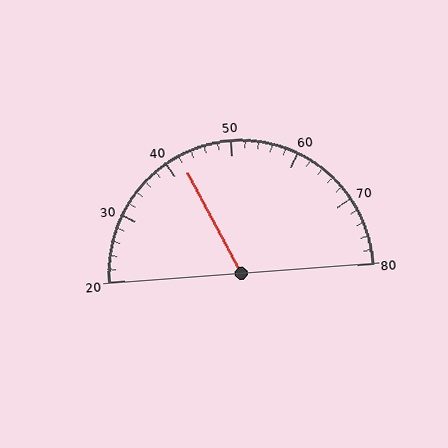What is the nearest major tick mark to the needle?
The nearest major tick mark is 40.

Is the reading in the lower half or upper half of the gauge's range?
The reading is in the lower half of the range (20 to 80).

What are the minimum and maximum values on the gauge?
The gauge ranges from 20 to 80.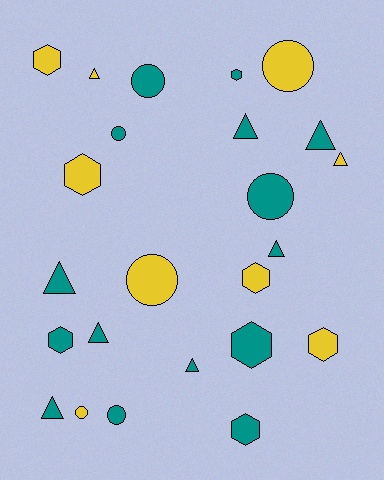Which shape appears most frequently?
Triangle, with 9 objects.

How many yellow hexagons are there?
There are 4 yellow hexagons.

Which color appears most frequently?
Teal, with 15 objects.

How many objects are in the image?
There are 24 objects.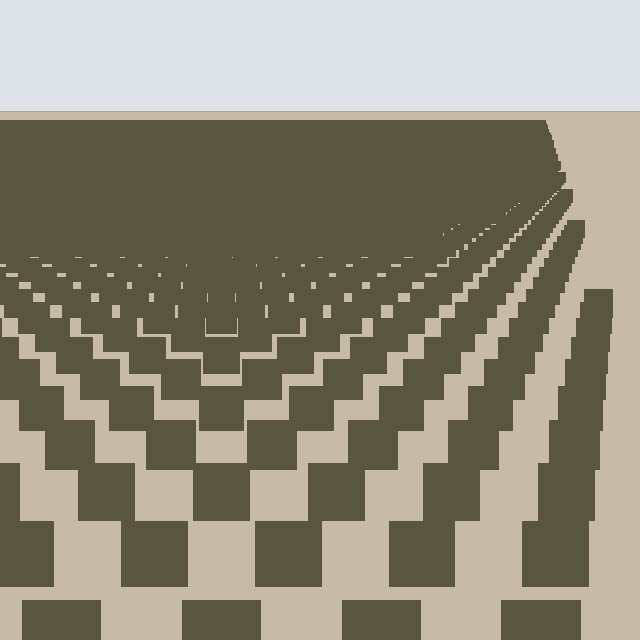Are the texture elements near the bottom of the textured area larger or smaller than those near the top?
Larger. Near the bottom, elements are closer to the viewer and appear at a bigger on-screen size.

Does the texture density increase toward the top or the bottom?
Density increases toward the top.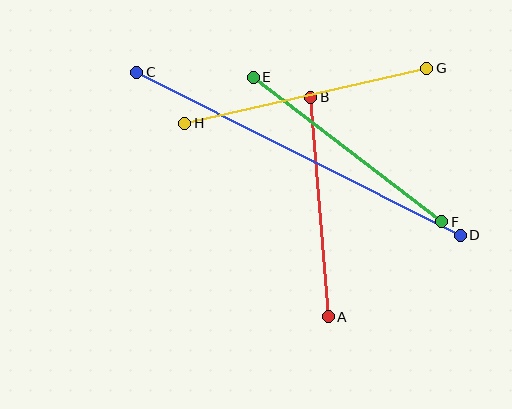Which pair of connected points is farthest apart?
Points C and D are farthest apart.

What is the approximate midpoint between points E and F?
The midpoint is at approximately (347, 149) pixels.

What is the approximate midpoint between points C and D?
The midpoint is at approximately (299, 154) pixels.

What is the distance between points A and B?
The distance is approximately 220 pixels.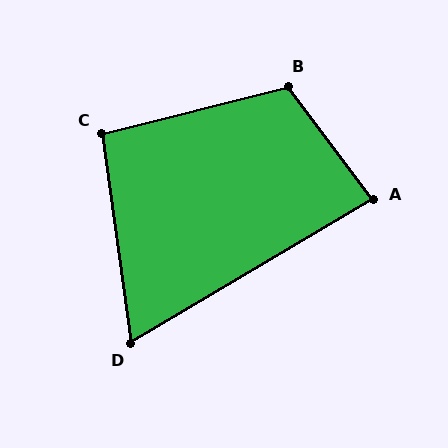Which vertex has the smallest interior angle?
D, at approximately 67 degrees.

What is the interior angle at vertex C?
Approximately 96 degrees (obtuse).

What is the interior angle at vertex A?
Approximately 84 degrees (acute).